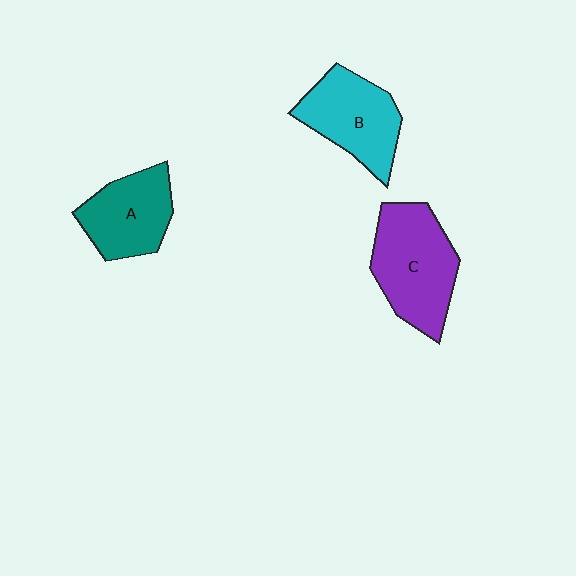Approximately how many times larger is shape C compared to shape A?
Approximately 1.3 times.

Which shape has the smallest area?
Shape A (teal).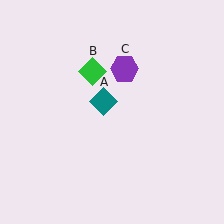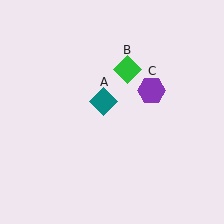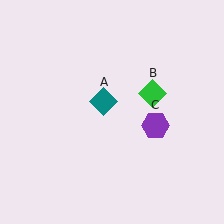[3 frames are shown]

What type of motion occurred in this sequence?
The green diamond (object B), purple hexagon (object C) rotated clockwise around the center of the scene.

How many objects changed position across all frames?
2 objects changed position: green diamond (object B), purple hexagon (object C).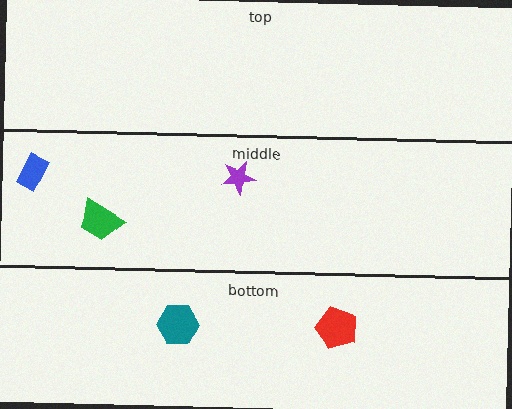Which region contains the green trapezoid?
The middle region.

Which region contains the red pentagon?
The bottom region.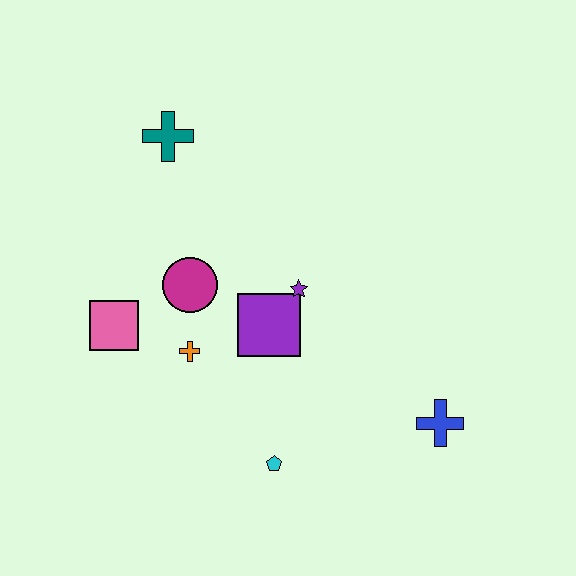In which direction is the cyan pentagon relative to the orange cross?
The cyan pentagon is below the orange cross.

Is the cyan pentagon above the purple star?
No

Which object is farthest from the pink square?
The blue cross is farthest from the pink square.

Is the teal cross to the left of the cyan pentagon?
Yes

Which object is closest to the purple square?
The purple star is closest to the purple square.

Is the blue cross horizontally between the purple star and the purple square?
No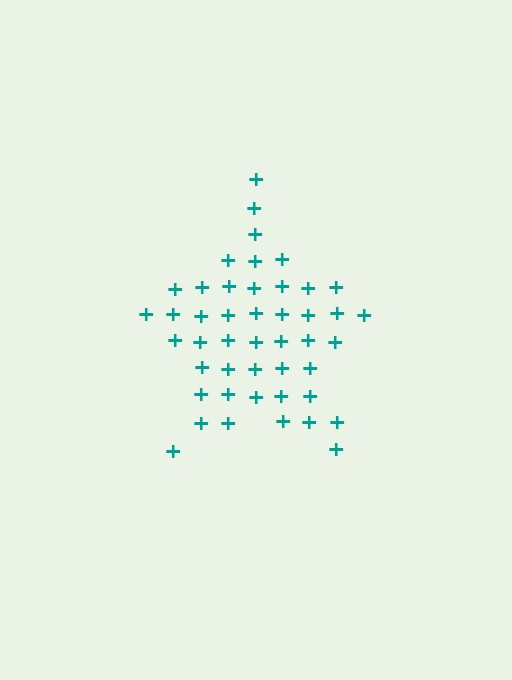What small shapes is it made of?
It is made of small plus signs.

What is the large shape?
The large shape is a star.